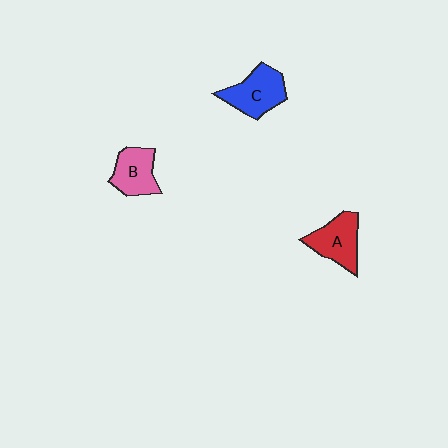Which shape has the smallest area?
Shape B (pink).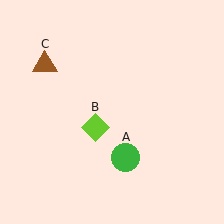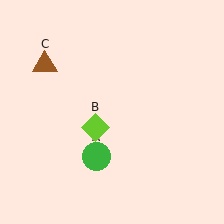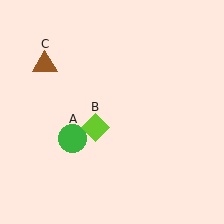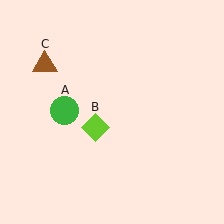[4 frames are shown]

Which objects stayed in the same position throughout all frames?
Lime diamond (object B) and brown triangle (object C) remained stationary.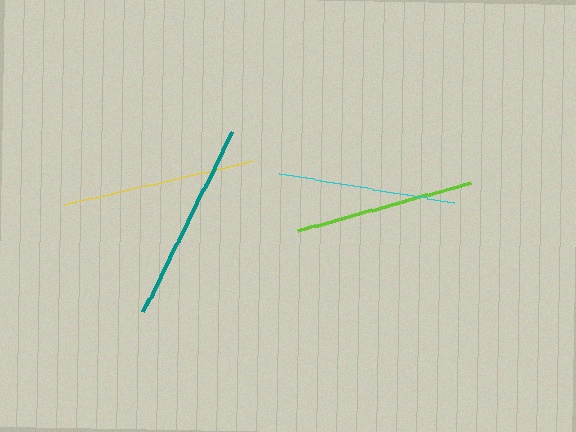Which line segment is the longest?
The teal line is the longest at approximately 201 pixels.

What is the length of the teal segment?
The teal segment is approximately 201 pixels long.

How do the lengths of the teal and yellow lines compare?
The teal and yellow lines are approximately the same length.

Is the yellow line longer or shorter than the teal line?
The teal line is longer than the yellow line.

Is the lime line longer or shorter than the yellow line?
The yellow line is longer than the lime line.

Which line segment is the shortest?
The cyan line is the shortest at approximately 178 pixels.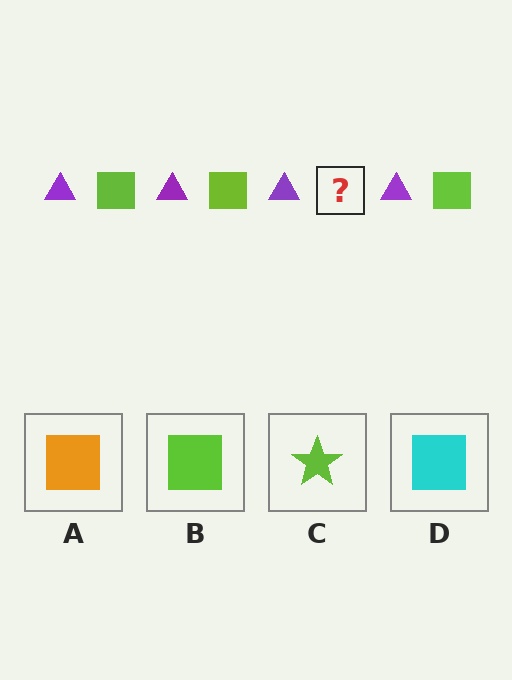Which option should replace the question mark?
Option B.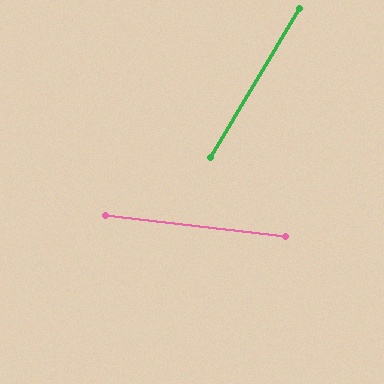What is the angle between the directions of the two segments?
Approximately 66 degrees.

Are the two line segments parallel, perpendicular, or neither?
Neither parallel nor perpendicular — they differ by about 66°.